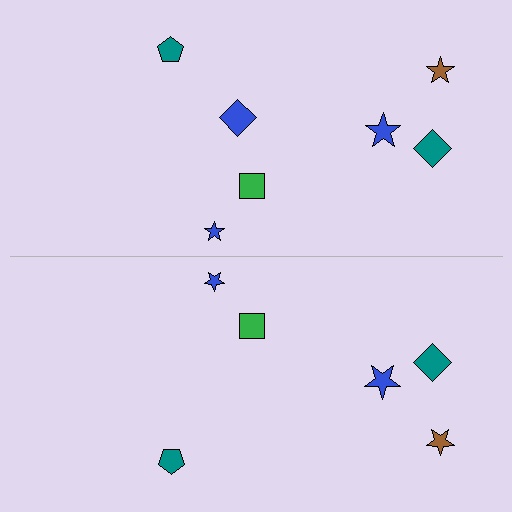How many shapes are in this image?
There are 13 shapes in this image.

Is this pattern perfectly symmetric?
No, the pattern is not perfectly symmetric. A blue diamond is missing from the bottom side.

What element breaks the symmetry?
A blue diamond is missing from the bottom side.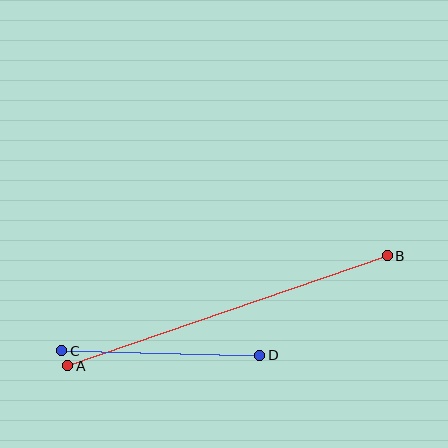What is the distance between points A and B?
The distance is approximately 338 pixels.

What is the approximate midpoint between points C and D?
The midpoint is at approximately (161, 353) pixels.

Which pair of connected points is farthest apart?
Points A and B are farthest apart.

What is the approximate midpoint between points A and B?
The midpoint is at approximately (227, 311) pixels.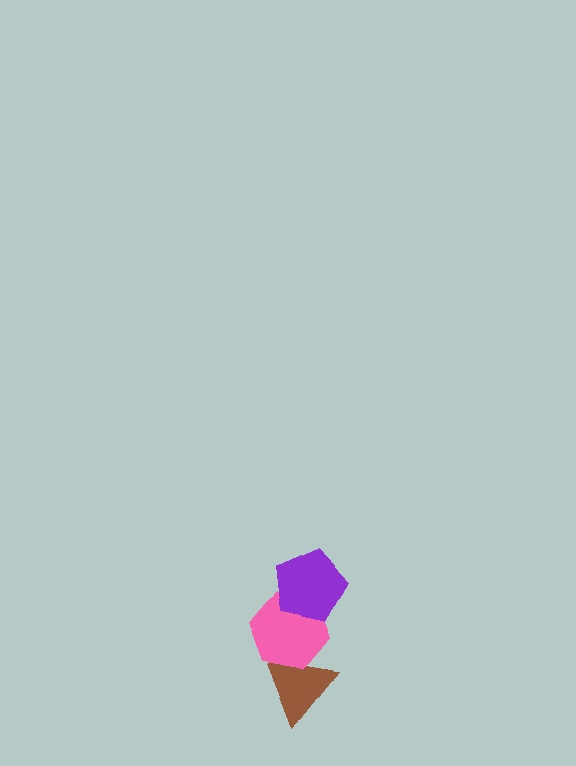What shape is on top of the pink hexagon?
The purple pentagon is on top of the pink hexagon.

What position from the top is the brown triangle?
The brown triangle is 3rd from the top.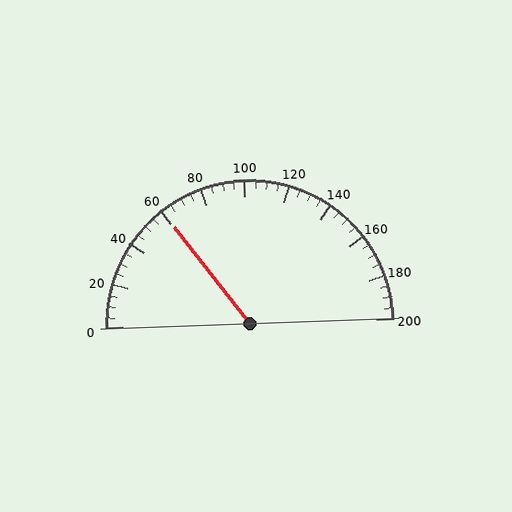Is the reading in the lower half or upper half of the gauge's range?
The reading is in the lower half of the range (0 to 200).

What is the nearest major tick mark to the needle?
The nearest major tick mark is 60.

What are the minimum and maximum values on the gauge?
The gauge ranges from 0 to 200.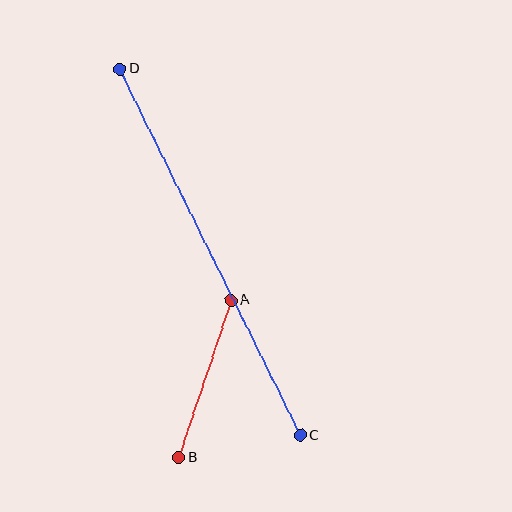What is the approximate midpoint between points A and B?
The midpoint is at approximately (205, 379) pixels.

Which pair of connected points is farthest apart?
Points C and D are farthest apart.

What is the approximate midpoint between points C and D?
The midpoint is at approximately (210, 252) pixels.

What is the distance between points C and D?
The distance is approximately 408 pixels.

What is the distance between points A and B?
The distance is approximately 165 pixels.